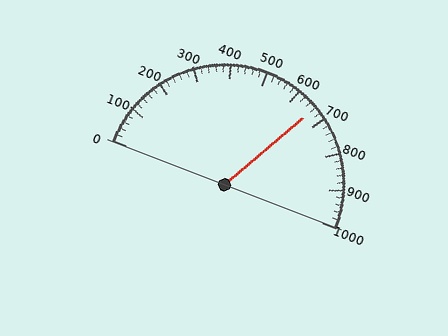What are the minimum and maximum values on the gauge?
The gauge ranges from 0 to 1000.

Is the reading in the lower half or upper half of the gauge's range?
The reading is in the upper half of the range (0 to 1000).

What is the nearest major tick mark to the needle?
The nearest major tick mark is 700.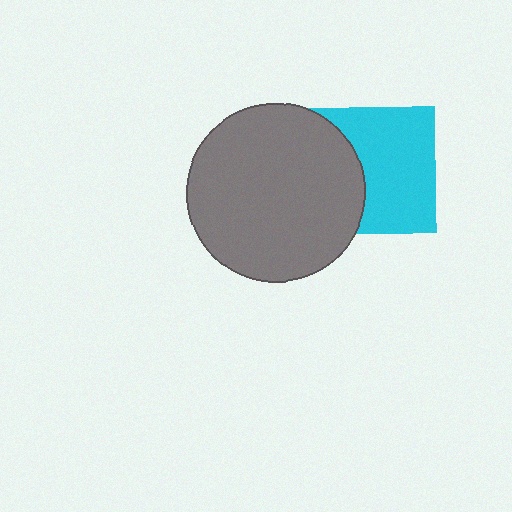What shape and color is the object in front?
The object in front is a gray circle.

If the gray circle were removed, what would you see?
You would see the complete cyan square.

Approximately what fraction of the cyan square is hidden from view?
Roughly 36% of the cyan square is hidden behind the gray circle.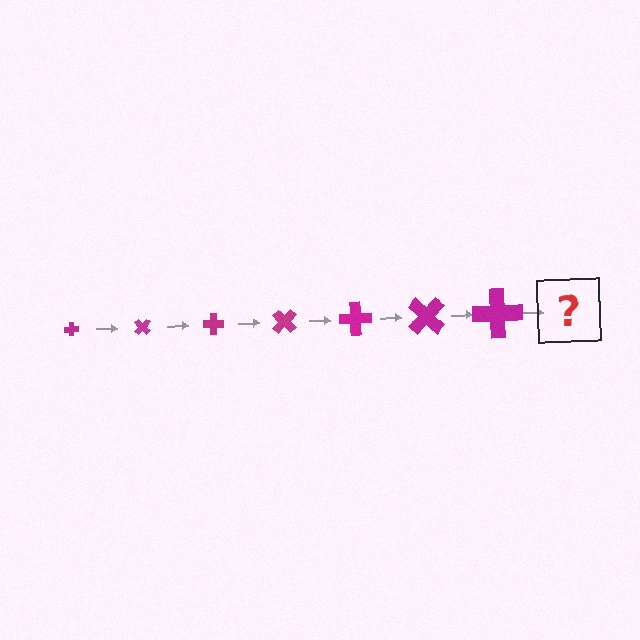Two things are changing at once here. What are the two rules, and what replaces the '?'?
The two rules are that the cross grows larger each step and it rotates 45 degrees each step. The '?' should be a cross, larger than the previous one and rotated 315 degrees from the start.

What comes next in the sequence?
The next element should be a cross, larger than the previous one and rotated 315 degrees from the start.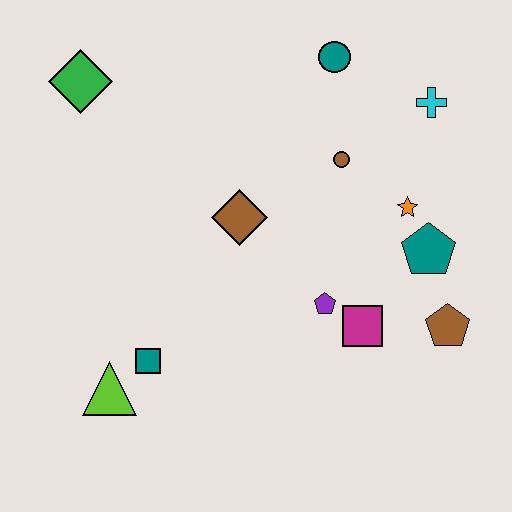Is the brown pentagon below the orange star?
Yes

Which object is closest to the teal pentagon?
The orange star is closest to the teal pentagon.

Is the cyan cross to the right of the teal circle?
Yes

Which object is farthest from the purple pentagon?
The green diamond is farthest from the purple pentagon.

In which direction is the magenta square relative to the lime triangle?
The magenta square is to the right of the lime triangle.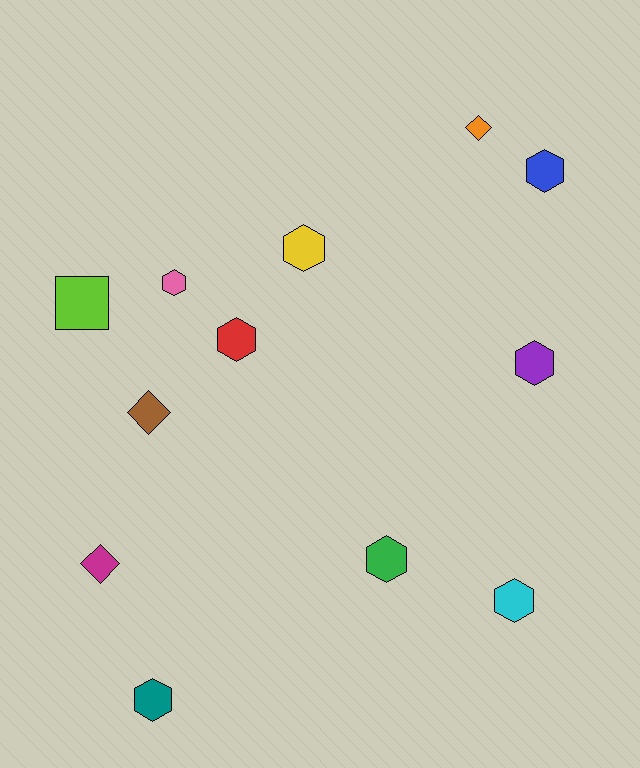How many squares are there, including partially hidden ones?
There is 1 square.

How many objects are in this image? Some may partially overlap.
There are 12 objects.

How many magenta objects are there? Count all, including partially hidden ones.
There is 1 magenta object.